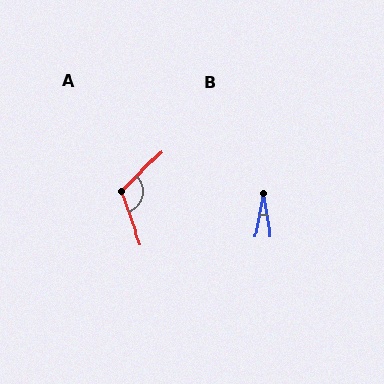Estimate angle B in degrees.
Approximately 20 degrees.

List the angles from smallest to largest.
B (20°), A (115°).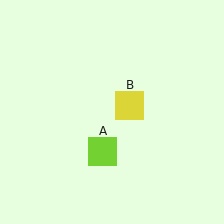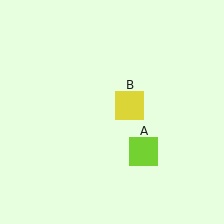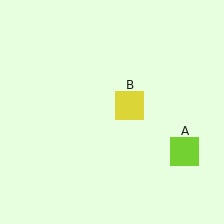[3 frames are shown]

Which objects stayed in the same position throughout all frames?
Yellow square (object B) remained stationary.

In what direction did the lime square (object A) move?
The lime square (object A) moved right.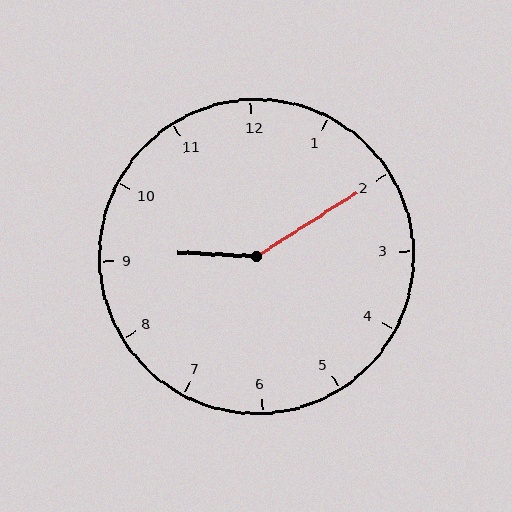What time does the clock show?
9:10.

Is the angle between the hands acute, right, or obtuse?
It is obtuse.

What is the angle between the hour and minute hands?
Approximately 145 degrees.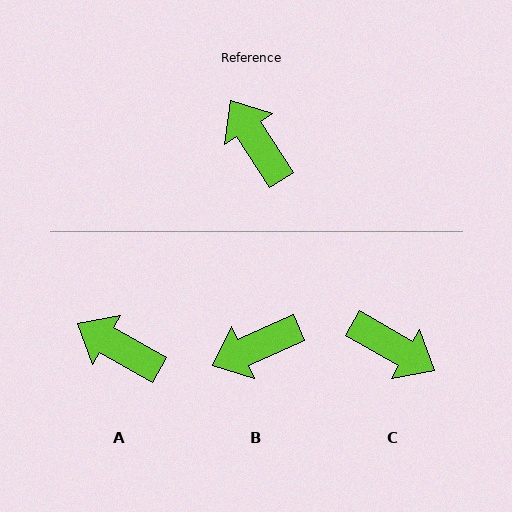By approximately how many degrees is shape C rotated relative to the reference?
Approximately 153 degrees clockwise.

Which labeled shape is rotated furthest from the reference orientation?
C, about 153 degrees away.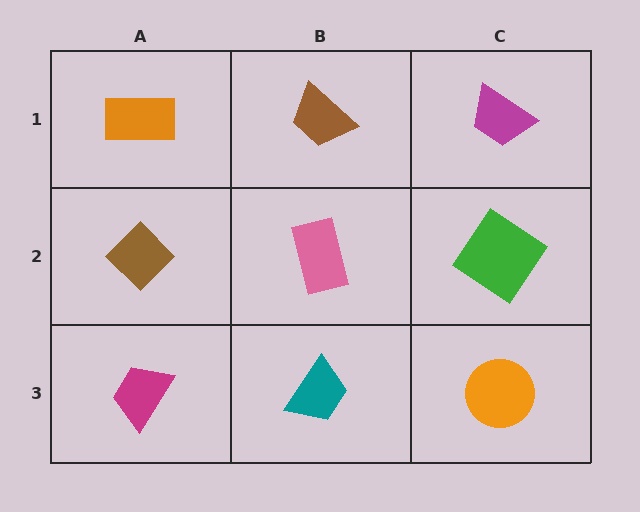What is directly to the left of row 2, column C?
A pink rectangle.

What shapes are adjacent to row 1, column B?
A pink rectangle (row 2, column B), an orange rectangle (row 1, column A), a magenta trapezoid (row 1, column C).